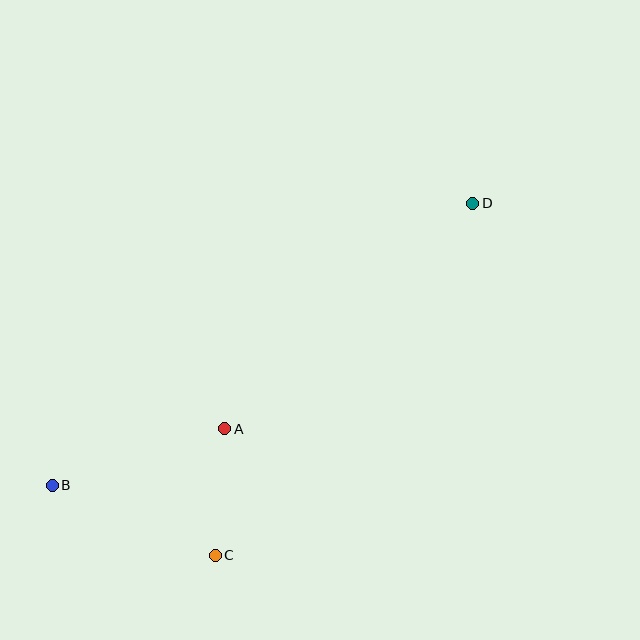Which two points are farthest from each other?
Points B and D are farthest from each other.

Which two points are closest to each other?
Points A and C are closest to each other.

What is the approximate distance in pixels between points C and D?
The distance between C and D is approximately 436 pixels.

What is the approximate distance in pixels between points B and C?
The distance between B and C is approximately 178 pixels.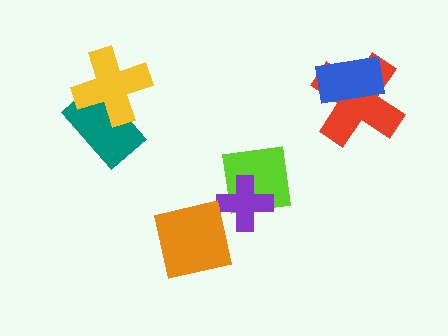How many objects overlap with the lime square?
1 object overlaps with the lime square.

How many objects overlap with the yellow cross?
1 object overlaps with the yellow cross.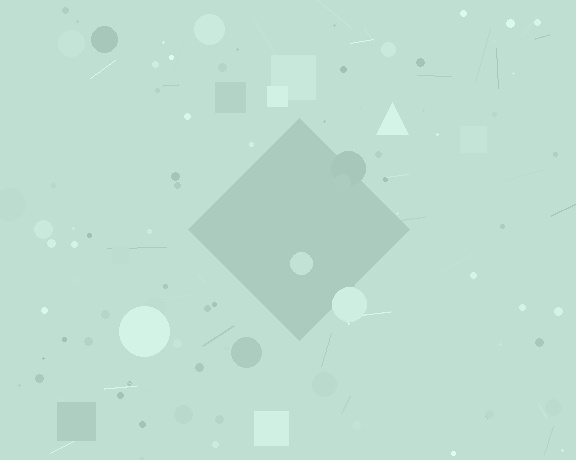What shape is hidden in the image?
A diamond is hidden in the image.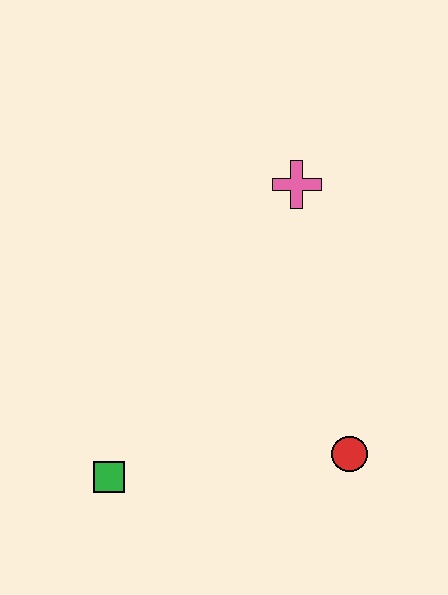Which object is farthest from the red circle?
The pink cross is farthest from the red circle.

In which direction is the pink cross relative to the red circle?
The pink cross is above the red circle.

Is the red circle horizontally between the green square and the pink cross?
No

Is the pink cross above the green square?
Yes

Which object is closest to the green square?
The red circle is closest to the green square.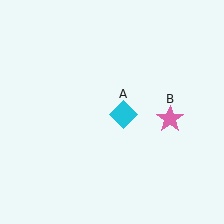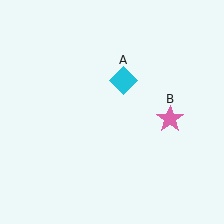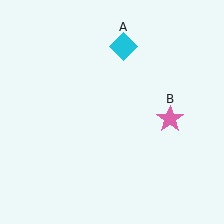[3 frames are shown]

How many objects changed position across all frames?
1 object changed position: cyan diamond (object A).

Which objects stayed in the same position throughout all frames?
Pink star (object B) remained stationary.